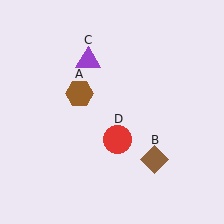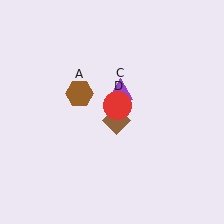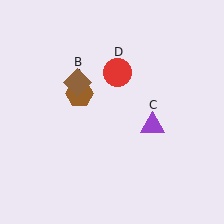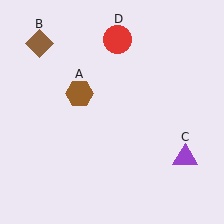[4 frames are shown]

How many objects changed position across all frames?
3 objects changed position: brown diamond (object B), purple triangle (object C), red circle (object D).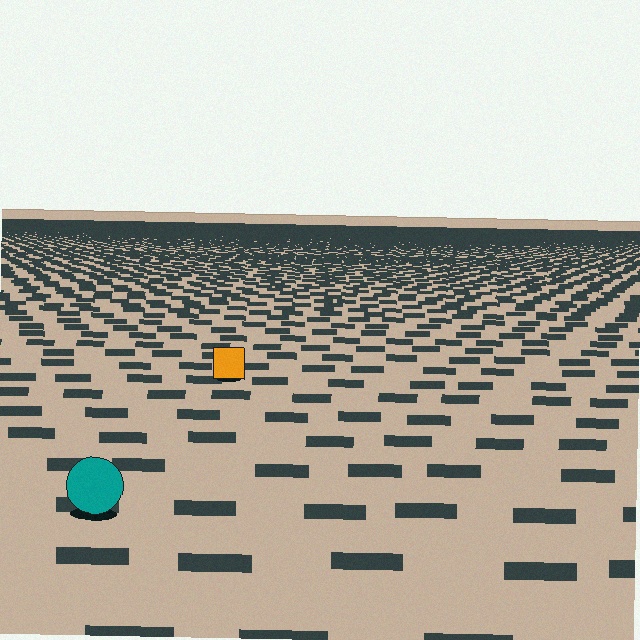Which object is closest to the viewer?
The teal circle is closest. The texture marks near it are larger and more spread out.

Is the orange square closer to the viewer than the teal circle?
No. The teal circle is closer — you can tell from the texture gradient: the ground texture is coarser near it.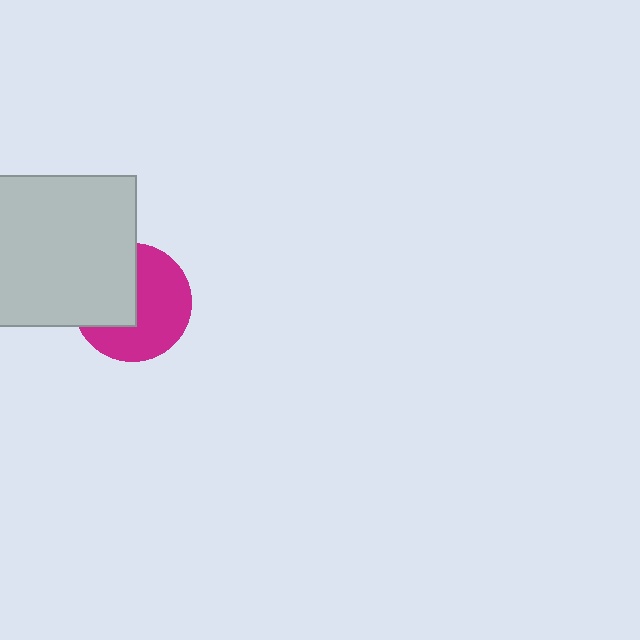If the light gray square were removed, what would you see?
You would see the complete magenta circle.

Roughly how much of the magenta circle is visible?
About half of it is visible (roughly 58%).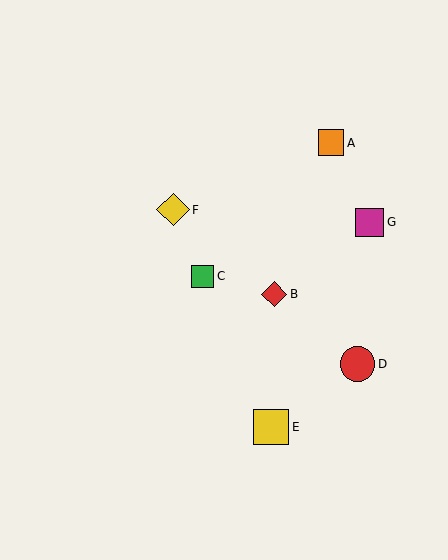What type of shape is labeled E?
Shape E is a yellow square.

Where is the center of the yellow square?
The center of the yellow square is at (271, 427).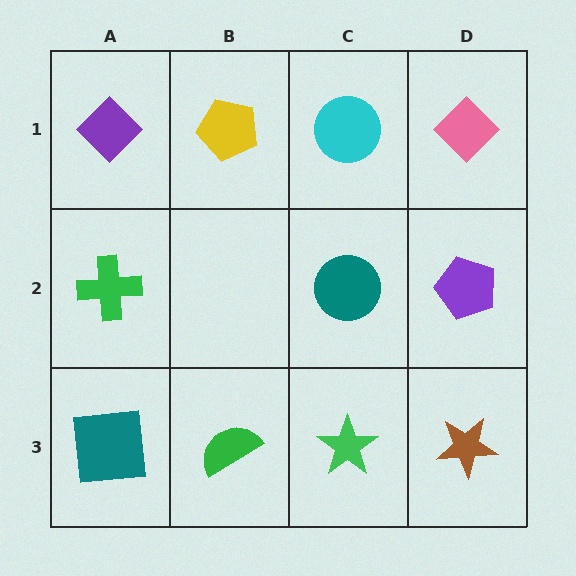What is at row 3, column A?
A teal square.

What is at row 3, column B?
A green semicircle.